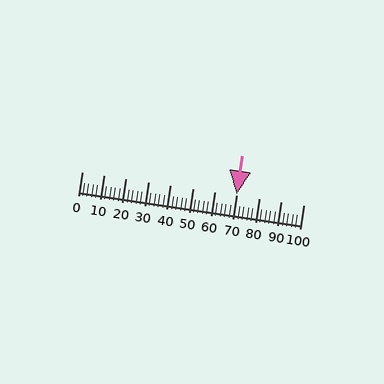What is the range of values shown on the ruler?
The ruler shows values from 0 to 100.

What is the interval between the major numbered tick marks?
The major tick marks are spaced 10 units apart.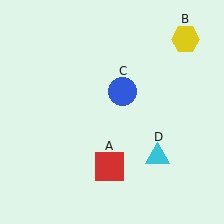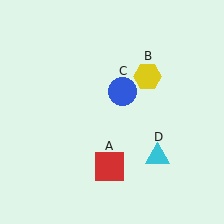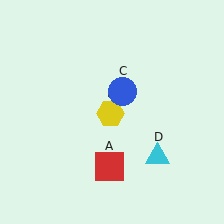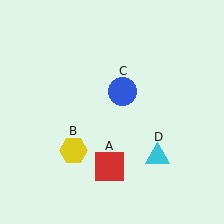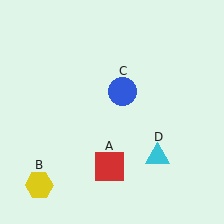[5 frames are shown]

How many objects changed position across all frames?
1 object changed position: yellow hexagon (object B).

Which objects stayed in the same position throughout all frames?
Red square (object A) and blue circle (object C) and cyan triangle (object D) remained stationary.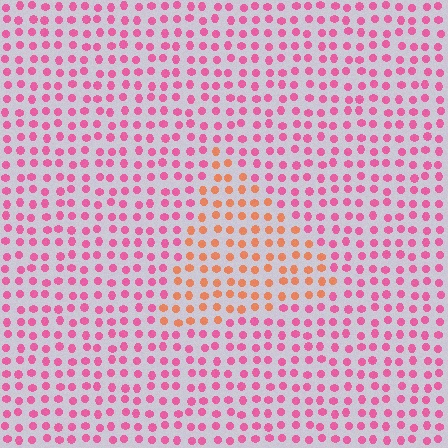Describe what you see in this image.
The image is filled with small pink elements in a uniform arrangement. A triangle-shaped region is visible where the elements are tinted to a slightly different hue, forming a subtle color boundary.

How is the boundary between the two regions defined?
The boundary is defined purely by a slight shift in hue (about 46 degrees). Spacing, size, and orientation are identical on both sides.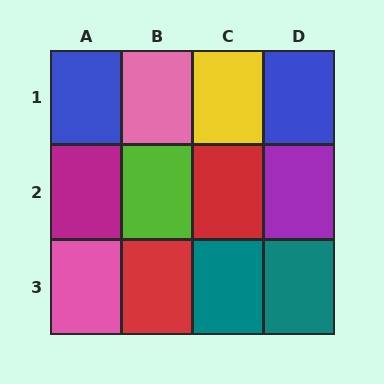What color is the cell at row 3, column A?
Pink.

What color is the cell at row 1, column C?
Yellow.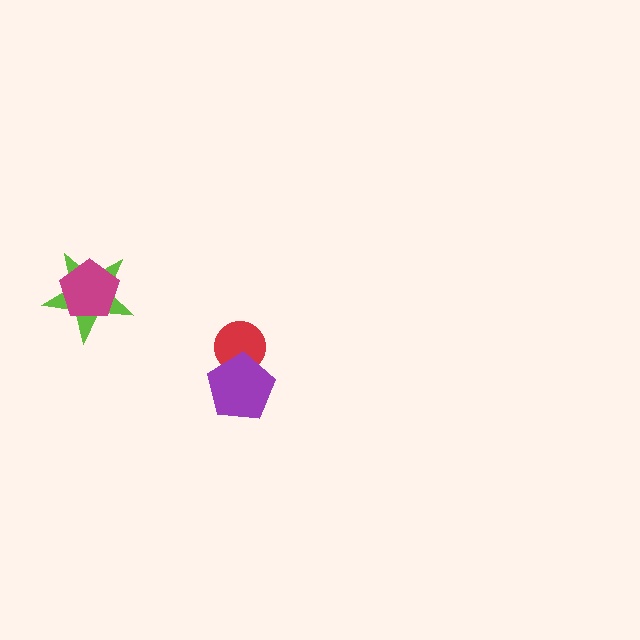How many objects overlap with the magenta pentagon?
1 object overlaps with the magenta pentagon.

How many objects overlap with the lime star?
1 object overlaps with the lime star.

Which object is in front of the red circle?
The purple pentagon is in front of the red circle.